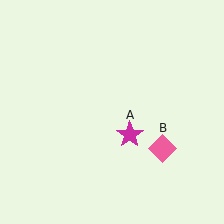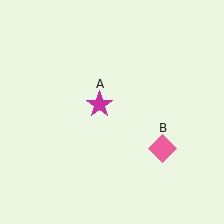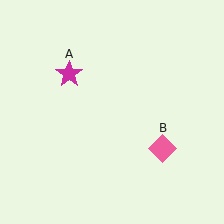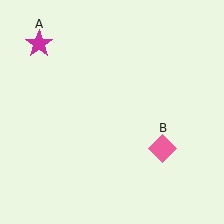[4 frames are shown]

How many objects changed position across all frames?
1 object changed position: magenta star (object A).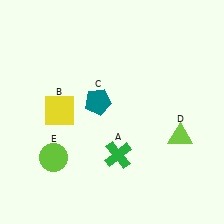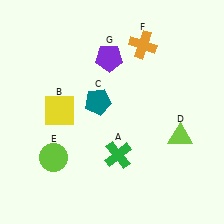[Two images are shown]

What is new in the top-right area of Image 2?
An orange cross (F) was added in the top-right area of Image 2.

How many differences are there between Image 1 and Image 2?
There are 2 differences between the two images.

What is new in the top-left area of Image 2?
A purple pentagon (G) was added in the top-left area of Image 2.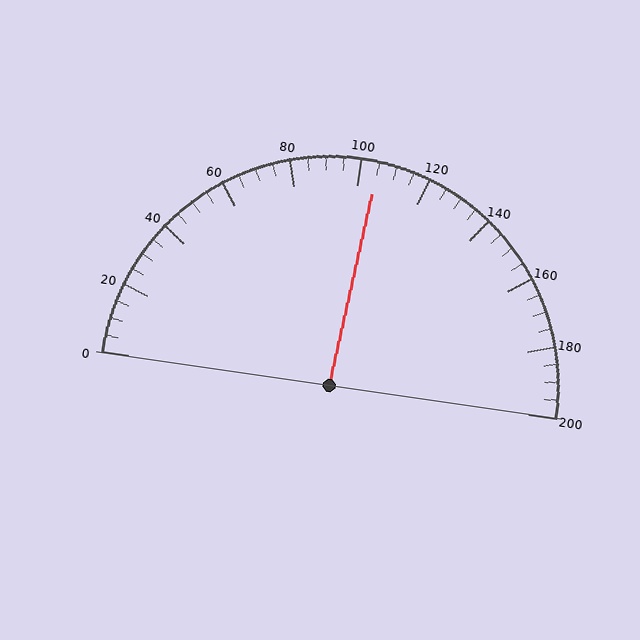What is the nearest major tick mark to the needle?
The nearest major tick mark is 100.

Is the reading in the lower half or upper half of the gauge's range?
The reading is in the upper half of the range (0 to 200).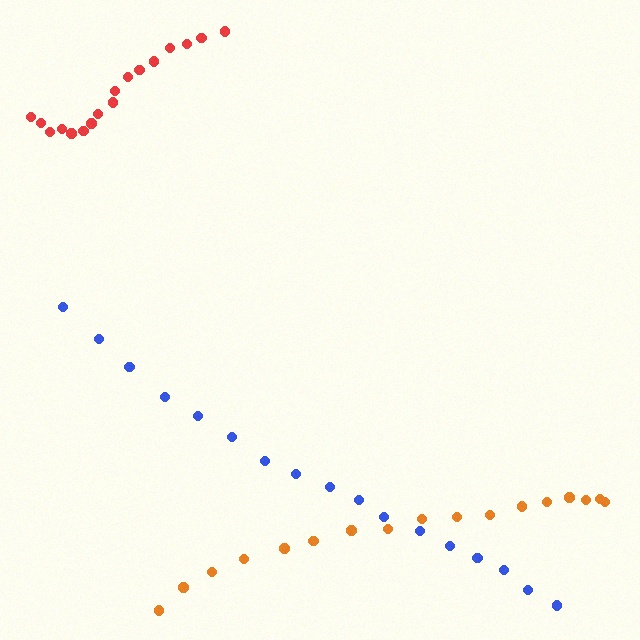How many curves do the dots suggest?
There are 3 distinct paths.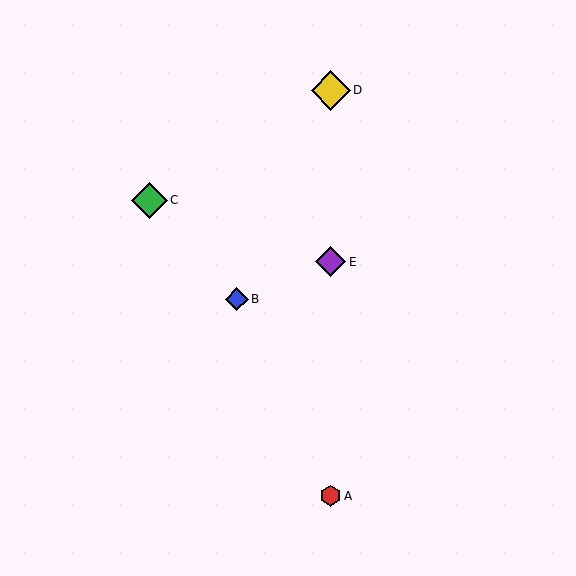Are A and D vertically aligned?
Yes, both are at x≈331.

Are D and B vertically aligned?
No, D is at x≈331 and B is at x≈237.